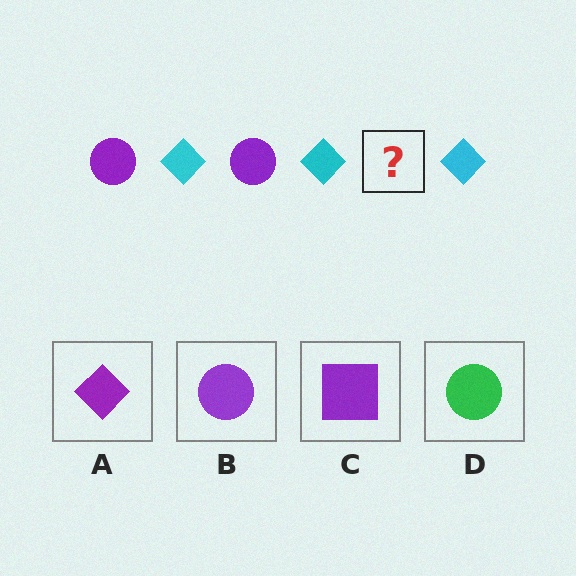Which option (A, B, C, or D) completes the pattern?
B.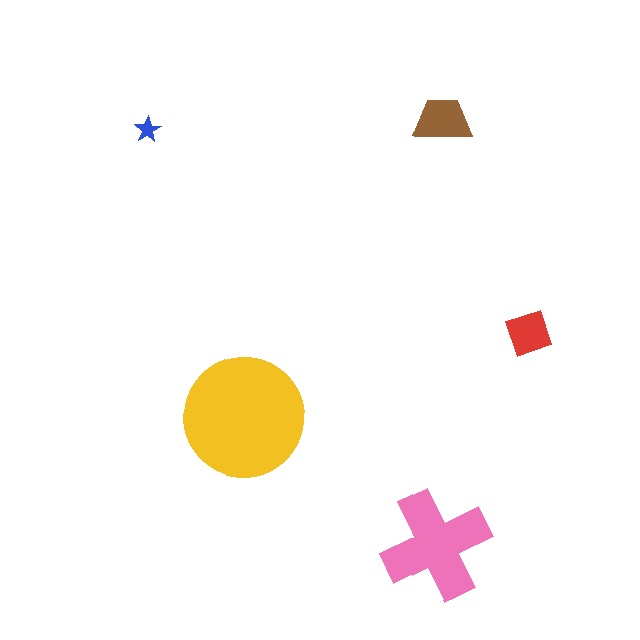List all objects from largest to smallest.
The yellow circle, the pink cross, the brown trapezoid, the red diamond, the blue star.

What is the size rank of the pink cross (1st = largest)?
2nd.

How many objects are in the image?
There are 5 objects in the image.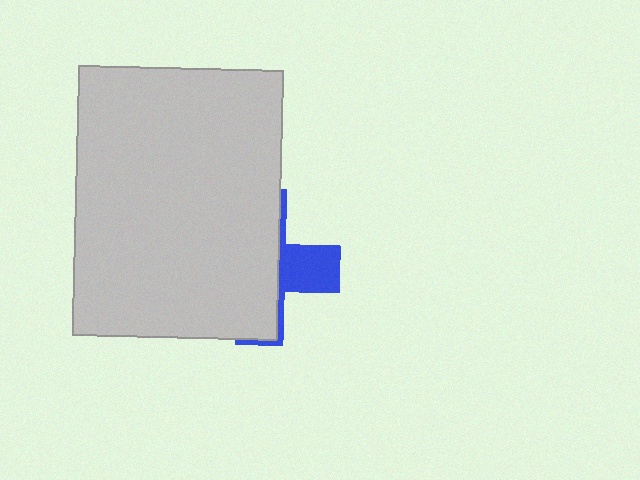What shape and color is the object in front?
The object in front is a light gray rectangle.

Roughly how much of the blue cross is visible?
A small part of it is visible (roughly 30%).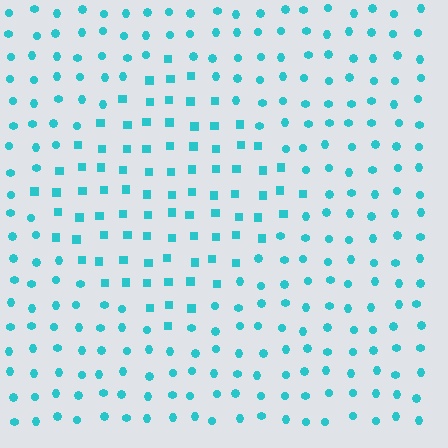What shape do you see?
I see a diamond.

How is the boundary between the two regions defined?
The boundary is defined by a change in element shape: squares inside vs. circles outside. All elements share the same color and spacing.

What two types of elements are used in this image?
The image uses squares inside the diamond region and circles outside it.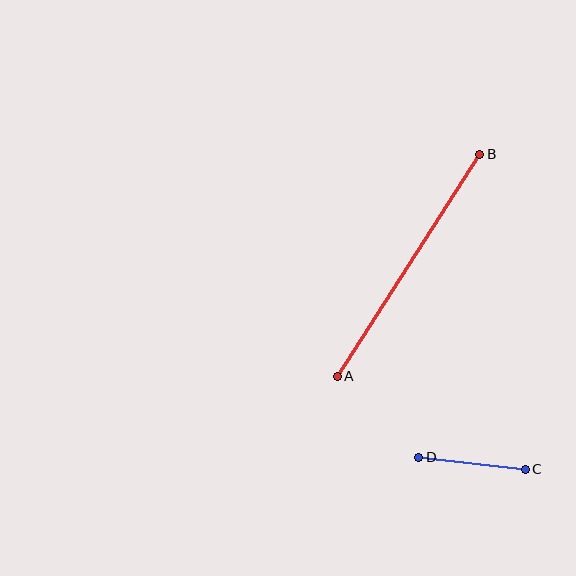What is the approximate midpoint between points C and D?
The midpoint is at approximately (472, 463) pixels.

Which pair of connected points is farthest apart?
Points A and B are farthest apart.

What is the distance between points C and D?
The distance is approximately 107 pixels.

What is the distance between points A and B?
The distance is approximately 264 pixels.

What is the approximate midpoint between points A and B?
The midpoint is at approximately (408, 265) pixels.